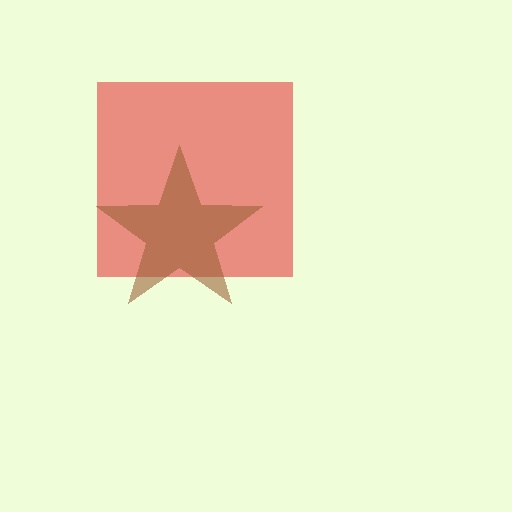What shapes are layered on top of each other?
The layered shapes are: a red square, a brown star.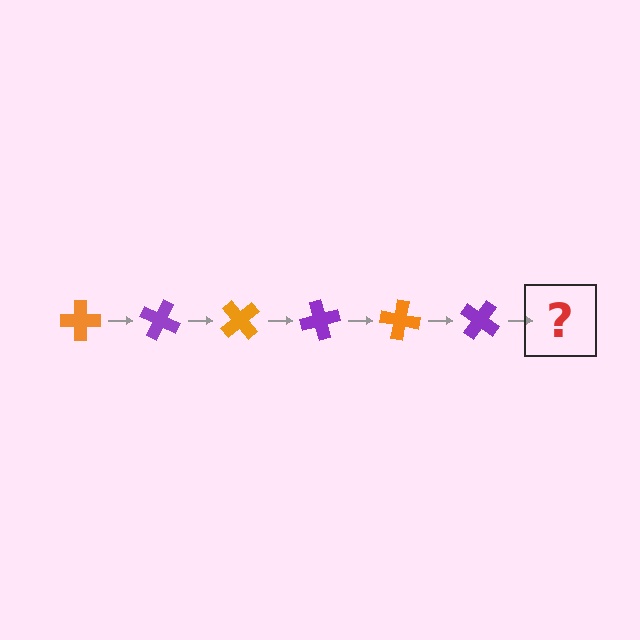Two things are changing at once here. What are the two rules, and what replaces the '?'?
The two rules are that it rotates 25 degrees each step and the color cycles through orange and purple. The '?' should be an orange cross, rotated 150 degrees from the start.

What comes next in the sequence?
The next element should be an orange cross, rotated 150 degrees from the start.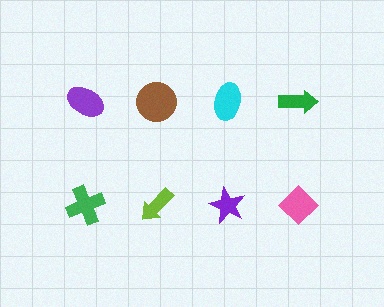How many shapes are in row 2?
4 shapes.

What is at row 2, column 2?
A lime arrow.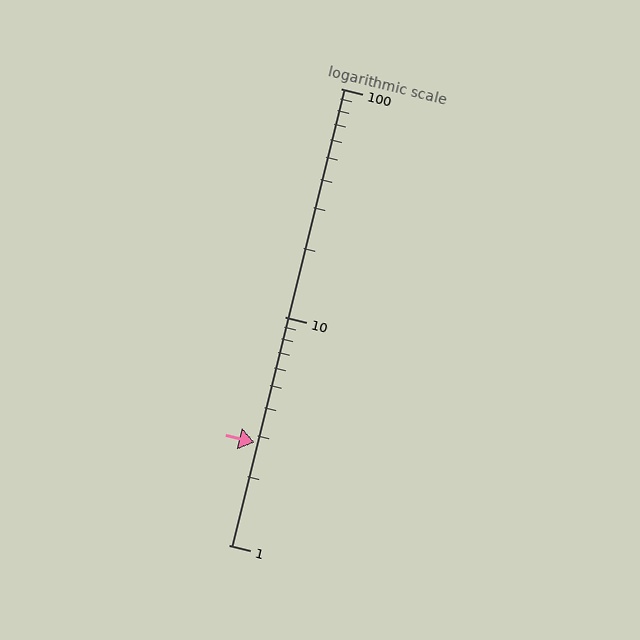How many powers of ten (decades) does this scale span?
The scale spans 2 decades, from 1 to 100.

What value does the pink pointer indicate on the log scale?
The pointer indicates approximately 2.8.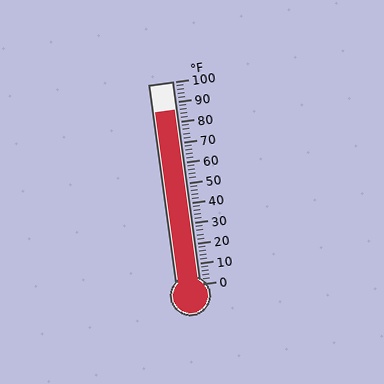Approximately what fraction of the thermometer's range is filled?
The thermometer is filled to approximately 85% of its range.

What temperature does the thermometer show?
The thermometer shows approximately 86°F.